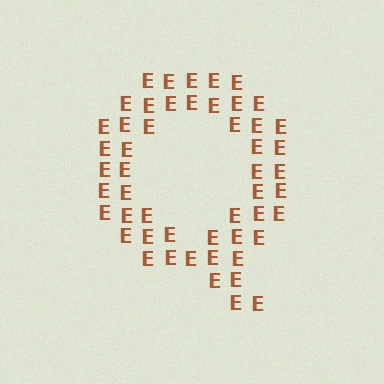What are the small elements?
The small elements are letter E's.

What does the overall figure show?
The overall figure shows the letter Q.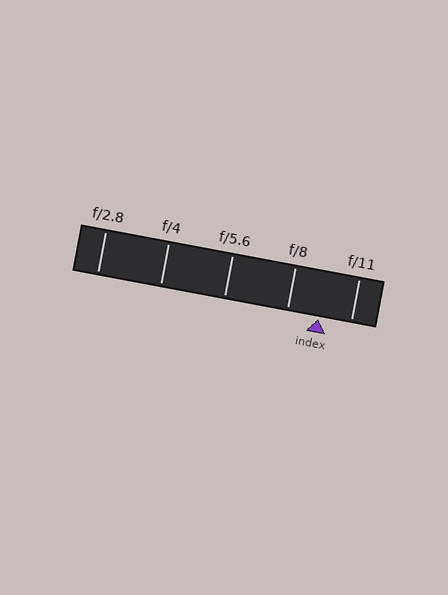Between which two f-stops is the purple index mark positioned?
The index mark is between f/8 and f/11.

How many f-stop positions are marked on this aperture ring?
There are 5 f-stop positions marked.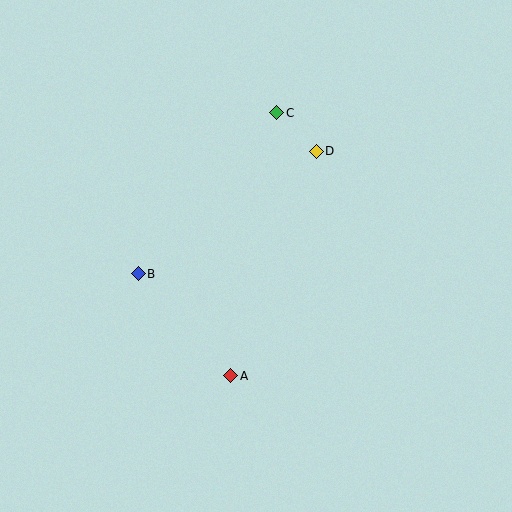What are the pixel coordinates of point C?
Point C is at (277, 113).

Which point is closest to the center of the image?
Point B at (138, 274) is closest to the center.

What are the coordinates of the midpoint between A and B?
The midpoint between A and B is at (185, 325).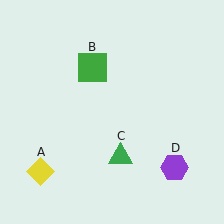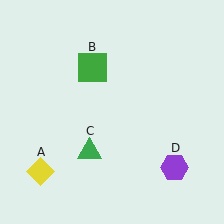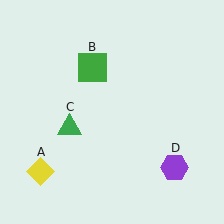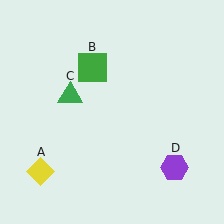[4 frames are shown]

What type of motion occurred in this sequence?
The green triangle (object C) rotated clockwise around the center of the scene.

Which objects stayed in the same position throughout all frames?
Yellow diamond (object A) and green square (object B) and purple hexagon (object D) remained stationary.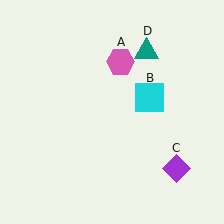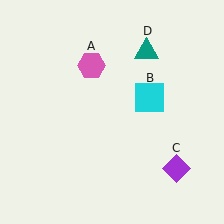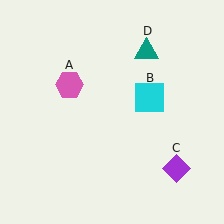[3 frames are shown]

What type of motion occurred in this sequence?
The pink hexagon (object A) rotated counterclockwise around the center of the scene.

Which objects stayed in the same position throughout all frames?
Cyan square (object B) and purple diamond (object C) and teal triangle (object D) remained stationary.